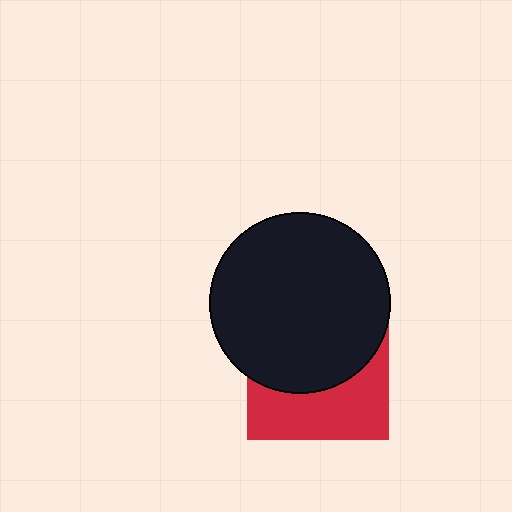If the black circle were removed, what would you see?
You would see the complete red square.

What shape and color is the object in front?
The object in front is a black circle.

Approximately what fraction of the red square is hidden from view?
Roughly 58% of the red square is hidden behind the black circle.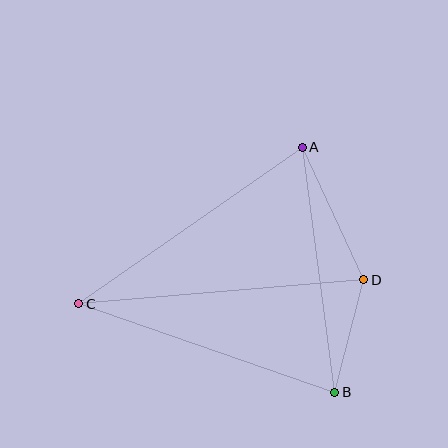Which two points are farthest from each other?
Points C and D are farthest from each other.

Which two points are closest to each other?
Points B and D are closest to each other.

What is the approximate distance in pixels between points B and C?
The distance between B and C is approximately 271 pixels.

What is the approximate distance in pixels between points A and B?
The distance between A and B is approximately 247 pixels.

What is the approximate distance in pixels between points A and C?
The distance between A and C is approximately 273 pixels.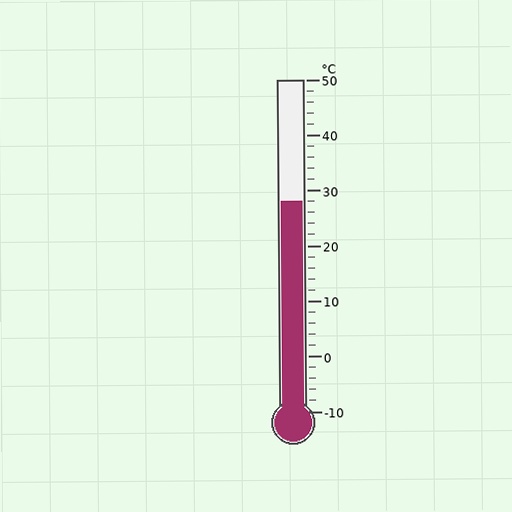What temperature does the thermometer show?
The thermometer shows approximately 28°C.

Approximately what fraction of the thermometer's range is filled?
The thermometer is filled to approximately 65% of its range.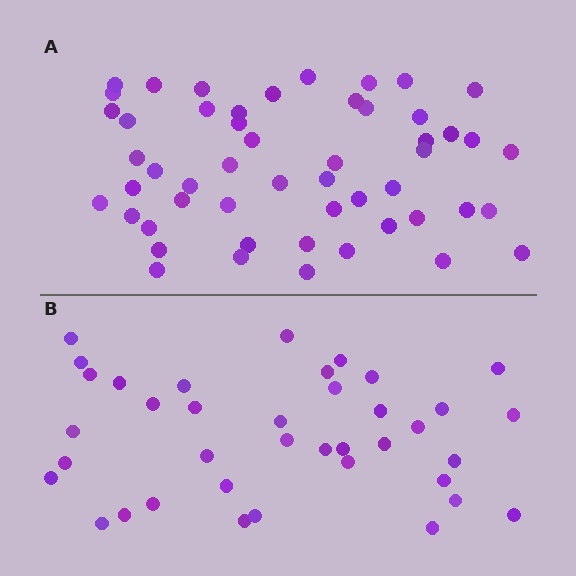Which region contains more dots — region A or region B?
Region A (the top region) has more dots.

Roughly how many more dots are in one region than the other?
Region A has approximately 15 more dots than region B.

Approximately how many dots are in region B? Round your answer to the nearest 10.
About 40 dots. (The exact count is 38, which rounds to 40.)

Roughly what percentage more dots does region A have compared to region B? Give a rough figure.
About 35% more.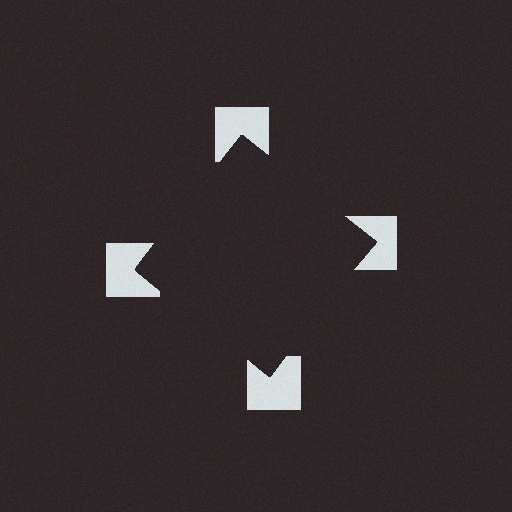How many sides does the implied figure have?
4 sides.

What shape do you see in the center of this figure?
An illusory square — its edges are inferred from the aligned wedge cuts in the notched squares, not physically drawn.